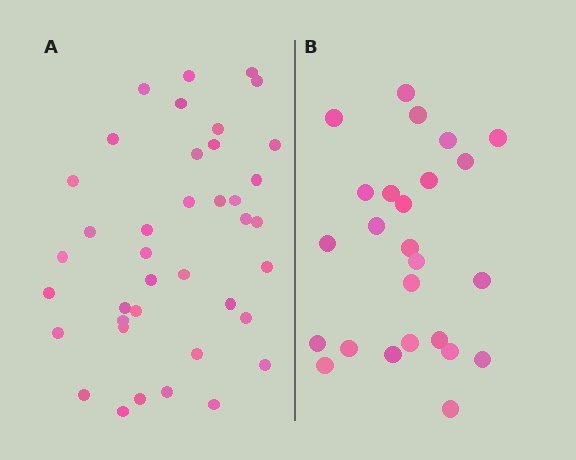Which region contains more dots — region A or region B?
Region A (the left region) has more dots.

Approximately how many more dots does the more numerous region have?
Region A has approximately 15 more dots than region B.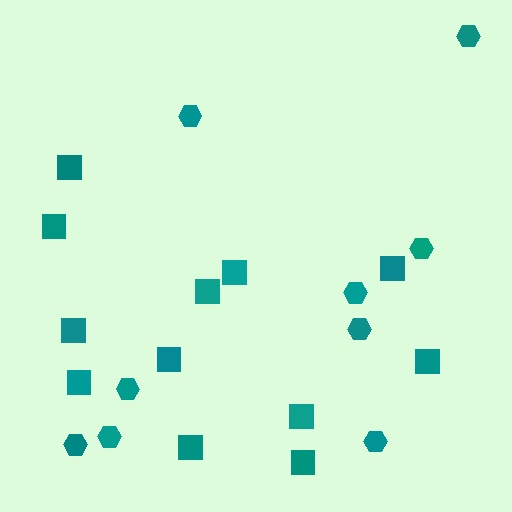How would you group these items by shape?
There are 2 groups: one group of squares (12) and one group of hexagons (9).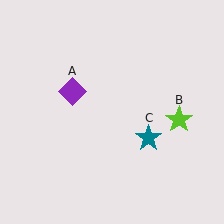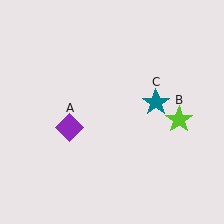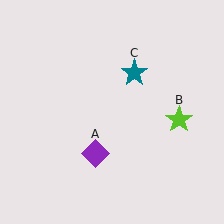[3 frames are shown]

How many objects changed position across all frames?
2 objects changed position: purple diamond (object A), teal star (object C).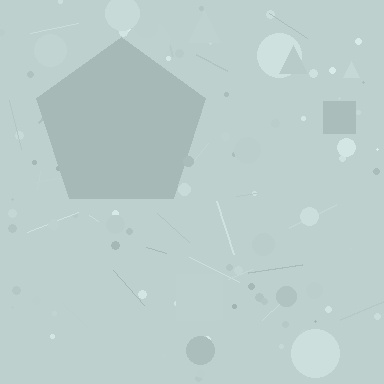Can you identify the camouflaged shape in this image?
The camouflaged shape is a pentagon.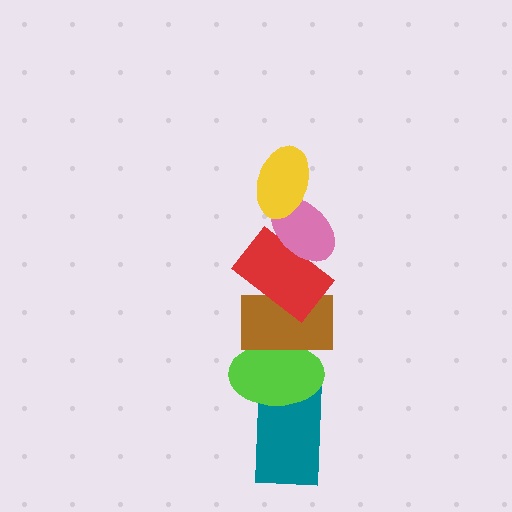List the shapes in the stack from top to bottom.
From top to bottom: the yellow ellipse, the pink ellipse, the red rectangle, the brown rectangle, the lime ellipse, the teal rectangle.